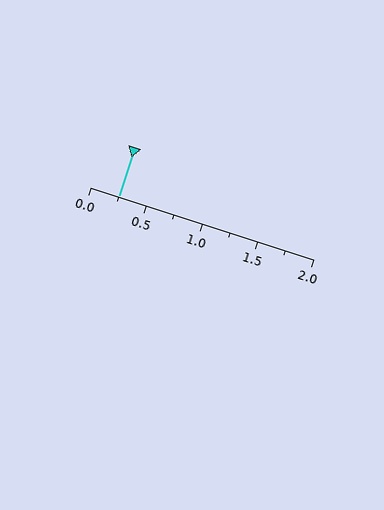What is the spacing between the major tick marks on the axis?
The major ticks are spaced 0.5 apart.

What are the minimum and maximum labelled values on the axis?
The axis runs from 0.0 to 2.0.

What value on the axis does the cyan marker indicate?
The marker indicates approximately 0.25.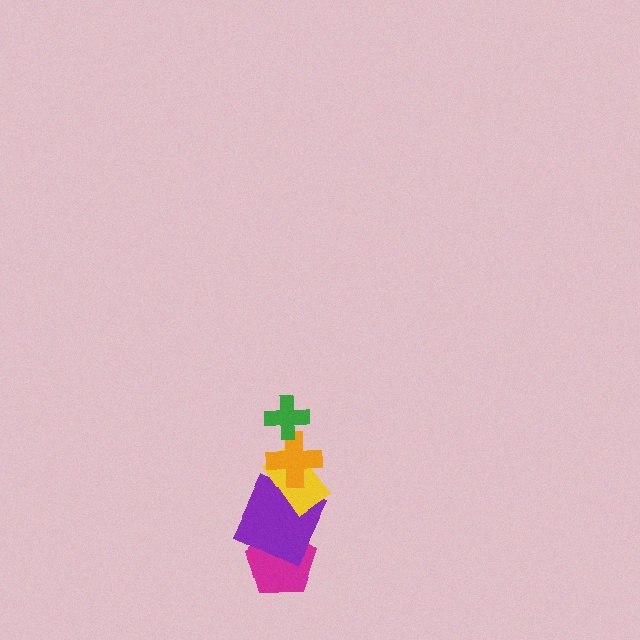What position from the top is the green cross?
The green cross is 1st from the top.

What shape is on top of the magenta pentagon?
The purple square is on top of the magenta pentagon.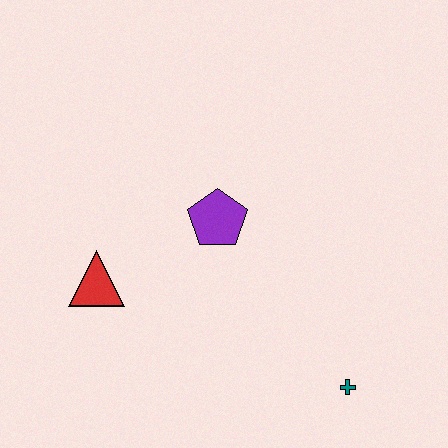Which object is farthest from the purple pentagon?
The teal cross is farthest from the purple pentagon.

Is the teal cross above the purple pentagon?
No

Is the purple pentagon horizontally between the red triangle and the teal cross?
Yes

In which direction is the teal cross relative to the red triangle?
The teal cross is to the right of the red triangle.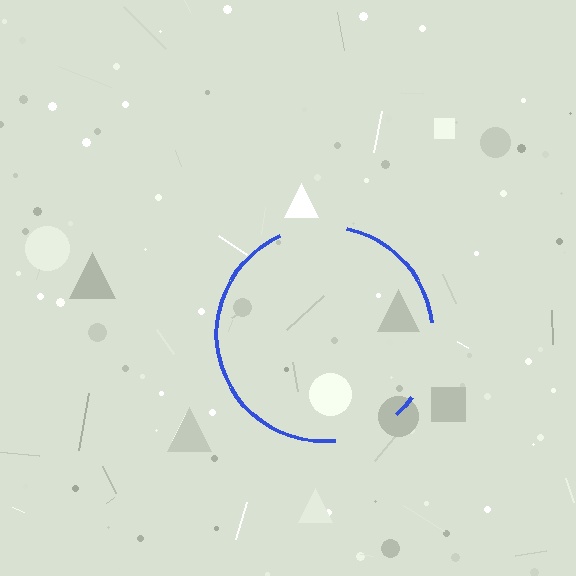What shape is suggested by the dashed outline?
The dashed outline suggests a circle.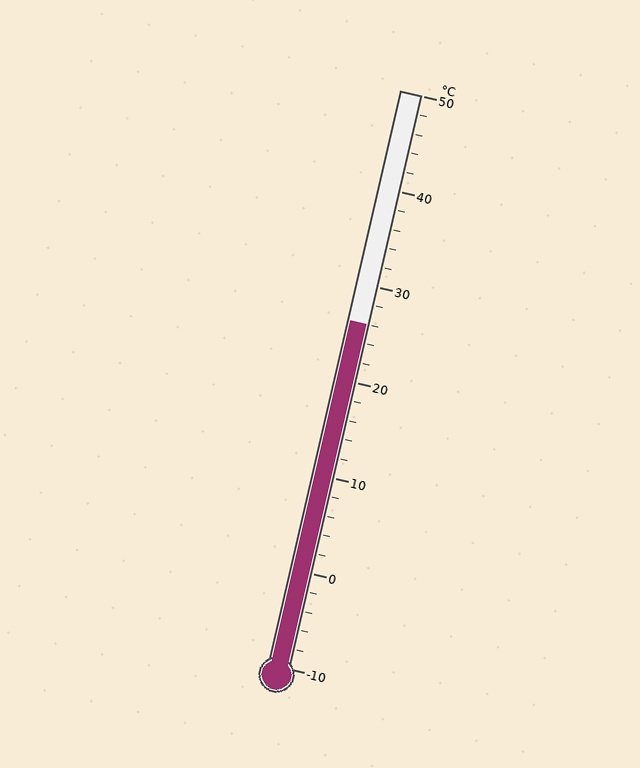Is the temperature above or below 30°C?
The temperature is below 30°C.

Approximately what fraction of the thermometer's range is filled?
The thermometer is filled to approximately 60% of its range.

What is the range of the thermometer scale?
The thermometer scale ranges from -10°C to 50°C.